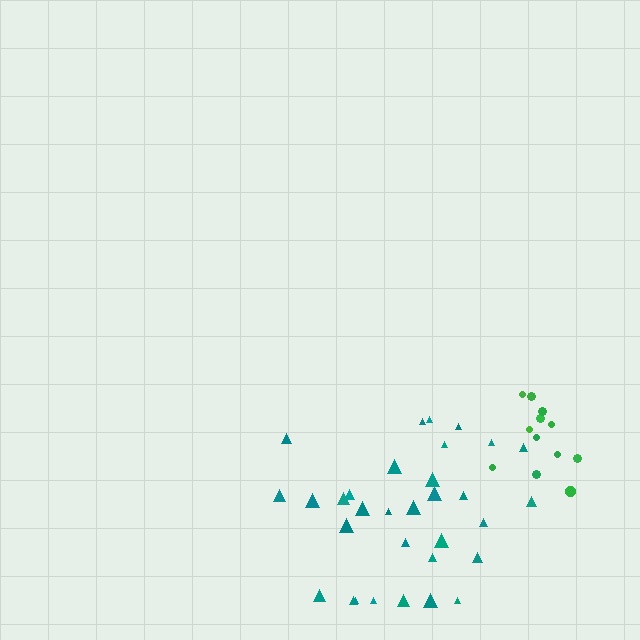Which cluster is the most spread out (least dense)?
Teal.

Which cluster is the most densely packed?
Green.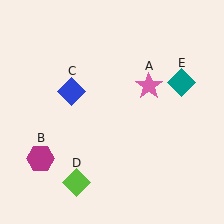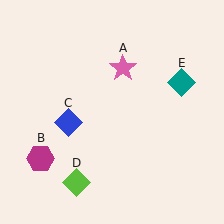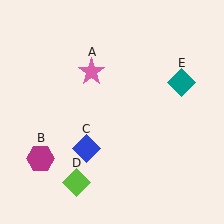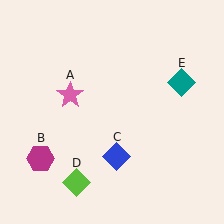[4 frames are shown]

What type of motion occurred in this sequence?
The pink star (object A), blue diamond (object C) rotated counterclockwise around the center of the scene.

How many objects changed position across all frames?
2 objects changed position: pink star (object A), blue diamond (object C).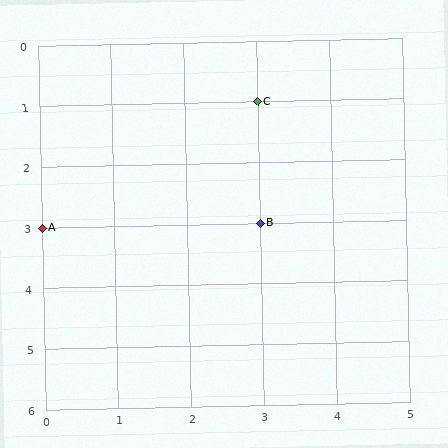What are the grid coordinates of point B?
Point B is at grid coordinates (3, 3).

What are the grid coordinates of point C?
Point C is at grid coordinates (3, 1).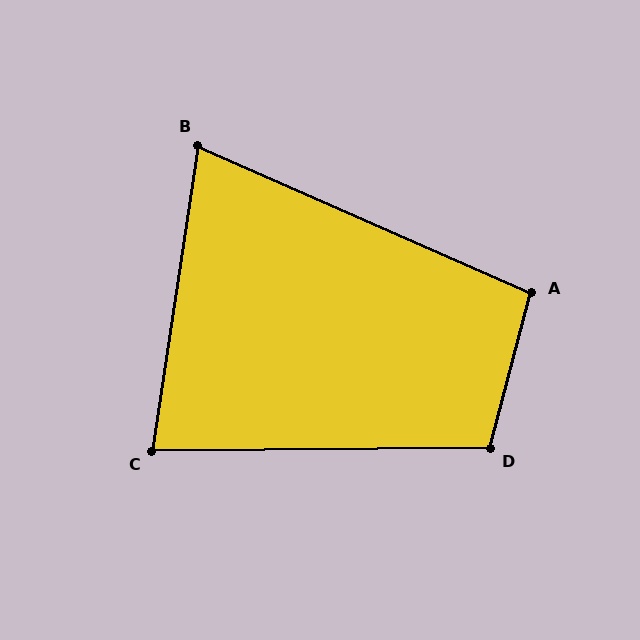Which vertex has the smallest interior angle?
B, at approximately 75 degrees.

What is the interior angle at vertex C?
Approximately 81 degrees (acute).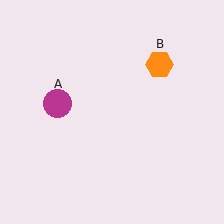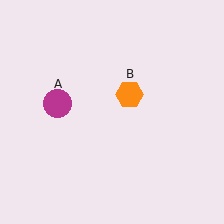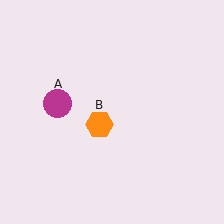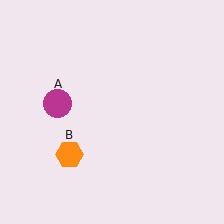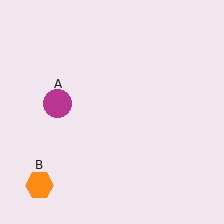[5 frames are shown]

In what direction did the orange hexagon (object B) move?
The orange hexagon (object B) moved down and to the left.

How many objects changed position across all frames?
1 object changed position: orange hexagon (object B).